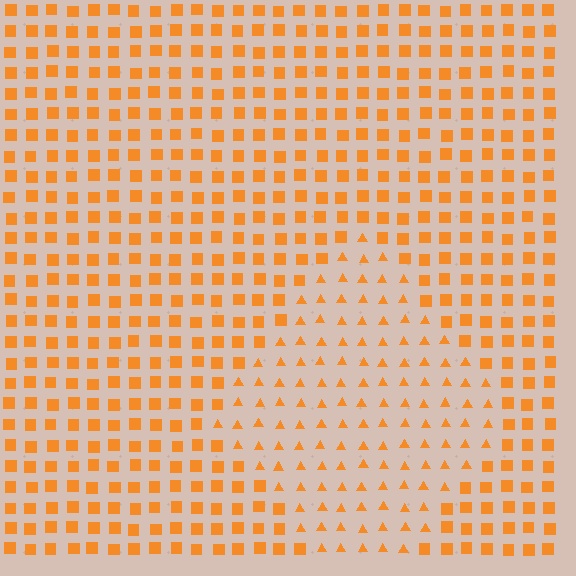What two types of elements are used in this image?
The image uses triangles inside the diamond region and squares outside it.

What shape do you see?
I see a diamond.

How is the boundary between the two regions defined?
The boundary is defined by a change in element shape: triangles inside vs. squares outside. All elements share the same color and spacing.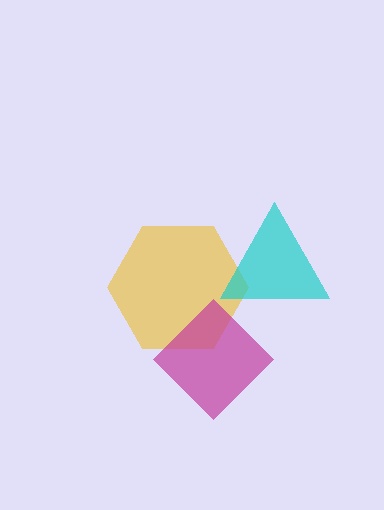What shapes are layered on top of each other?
The layered shapes are: a yellow hexagon, a magenta diamond, a cyan triangle.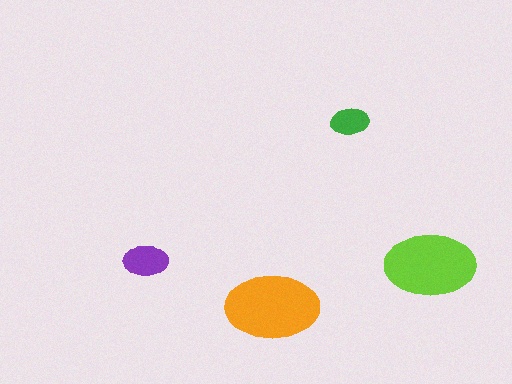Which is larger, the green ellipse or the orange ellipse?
The orange one.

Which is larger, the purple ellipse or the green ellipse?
The purple one.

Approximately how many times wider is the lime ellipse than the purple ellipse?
About 2 times wider.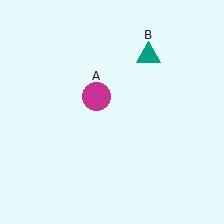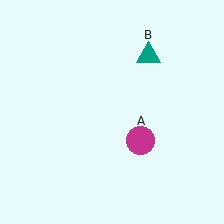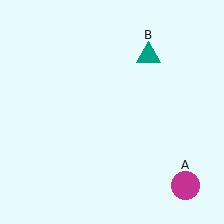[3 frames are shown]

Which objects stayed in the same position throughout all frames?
Teal triangle (object B) remained stationary.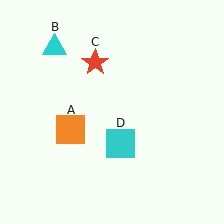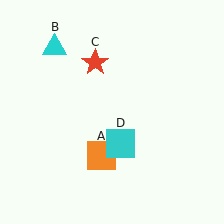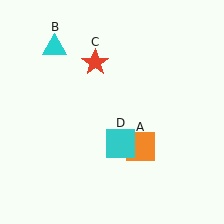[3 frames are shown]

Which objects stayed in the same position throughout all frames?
Cyan triangle (object B) and red star (object C) and cyan square (object D) remained stationary.